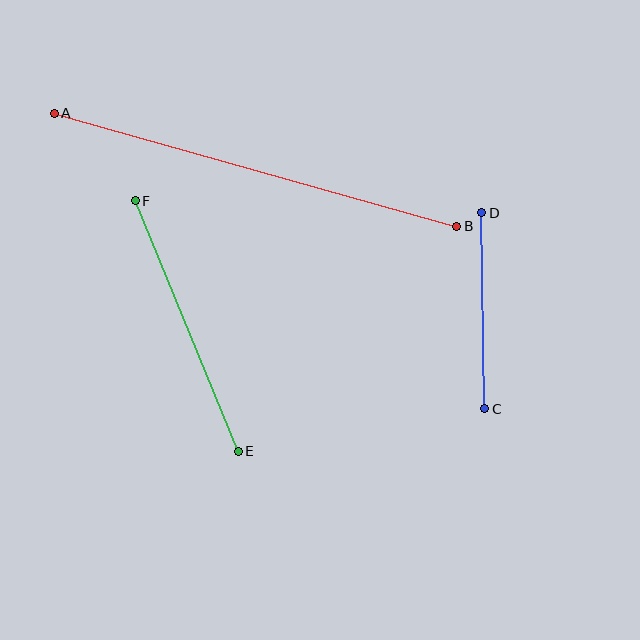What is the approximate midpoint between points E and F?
The midpoint is at approximately (187, 326) pixels.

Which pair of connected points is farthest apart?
Points A and B are farthest apart.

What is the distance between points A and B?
The distance is approximately 418 pixels.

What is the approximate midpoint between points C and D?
The midpoint is at approximately (483, 311) pixels.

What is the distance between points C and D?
The distance is approximately 196 pixels.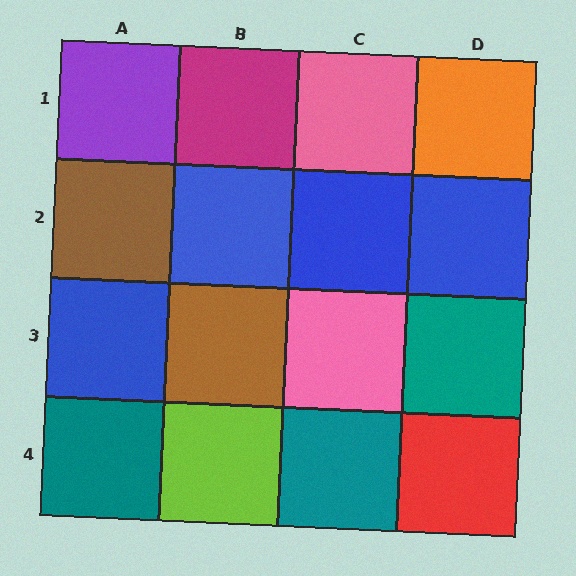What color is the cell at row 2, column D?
Blue.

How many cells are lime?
1 cell is lime.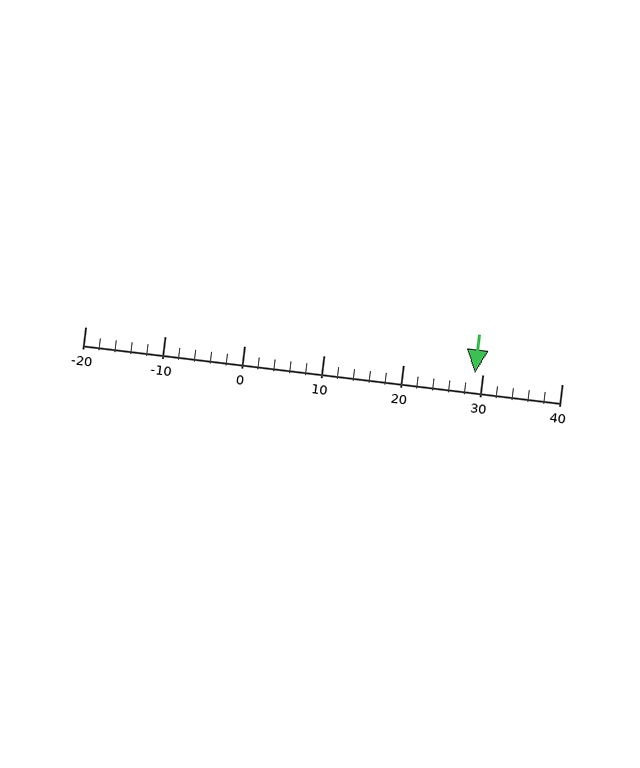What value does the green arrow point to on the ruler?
The green arrow points to approximately 29.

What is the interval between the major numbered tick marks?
The major tick marks are spaced 10 units apart.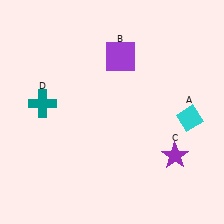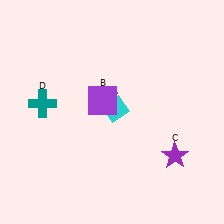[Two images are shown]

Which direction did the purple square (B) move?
The purple square (B) moved down.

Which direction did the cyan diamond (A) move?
The cyan diamond (A) moved left.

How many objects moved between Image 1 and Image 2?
2 objects moved between the two images.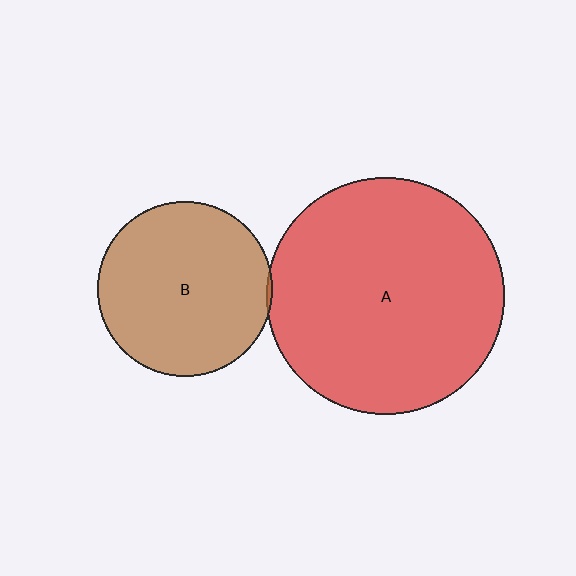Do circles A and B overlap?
Yes.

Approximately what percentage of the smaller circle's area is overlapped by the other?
Approximately 5%.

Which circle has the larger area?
Circle A (red).